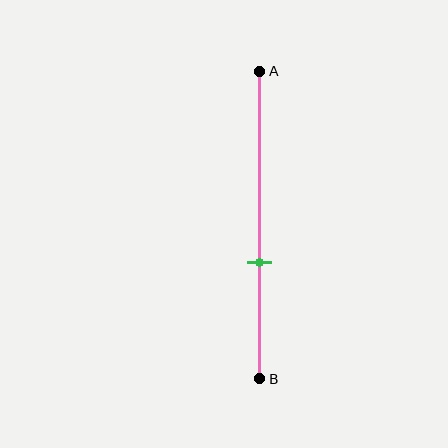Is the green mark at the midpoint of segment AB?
No, the mark is at about 60% from A, not at the 50% midpoint.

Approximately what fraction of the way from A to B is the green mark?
The green mark is approximately 60% of the way from A to B.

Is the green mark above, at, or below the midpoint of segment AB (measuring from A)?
The green mark is below the midpoint of segment AB.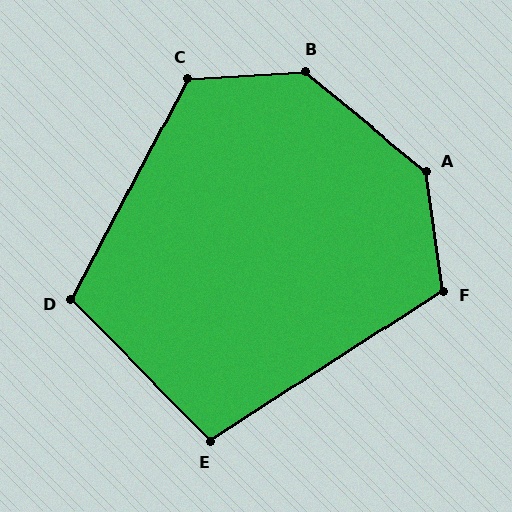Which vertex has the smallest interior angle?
E, at approximately 102 degrees.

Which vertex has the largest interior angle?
B, at approximately 138 degrees.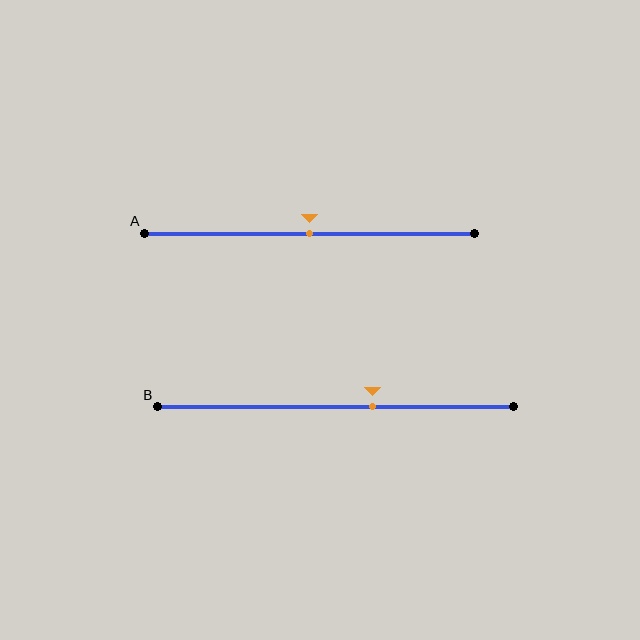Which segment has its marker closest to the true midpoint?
Segment A has its marker closest to the true midpoint.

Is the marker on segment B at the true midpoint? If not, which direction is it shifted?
No, the marker on segment B is shifted to the right by about 10% of the segment length.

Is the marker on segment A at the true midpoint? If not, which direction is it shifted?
Yes, the marker on segment A is at the true midpoint.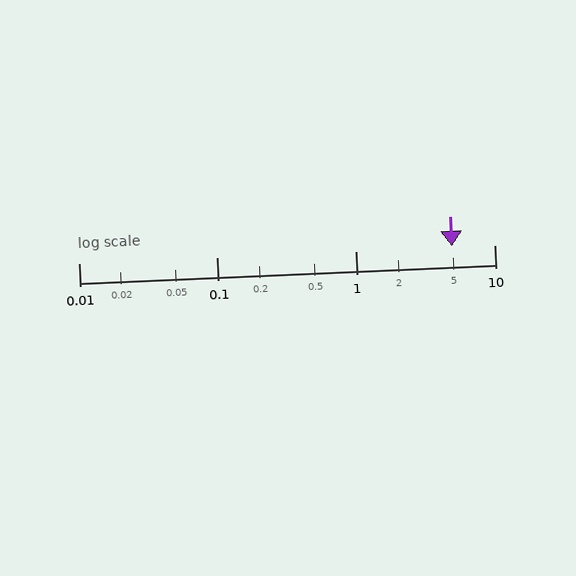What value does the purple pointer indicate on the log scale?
The pointer indicates approximately 4.9.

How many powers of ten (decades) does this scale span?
The scale spans 3 decades, from 0.01 to 10.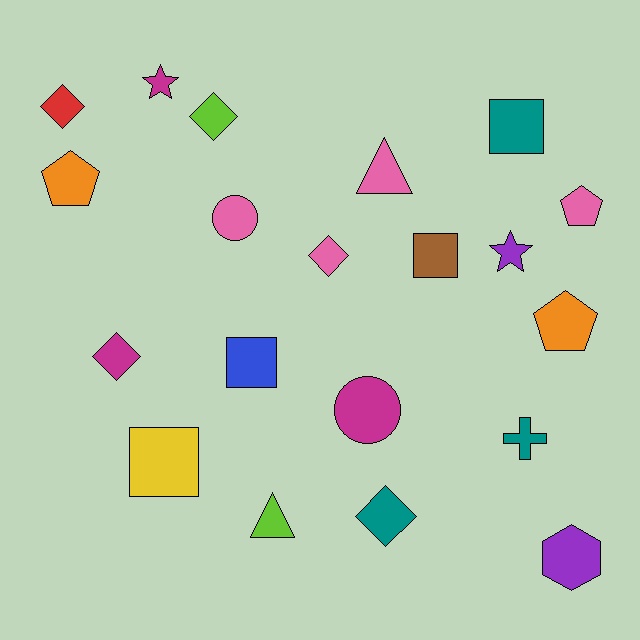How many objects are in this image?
There are 20 objects.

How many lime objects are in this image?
There are 2 lime objects.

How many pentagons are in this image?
There are 3 pentagons.